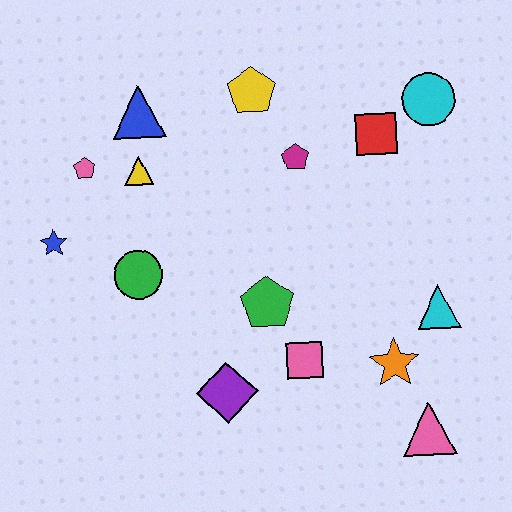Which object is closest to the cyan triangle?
The orange star is closest to the cyan triangle.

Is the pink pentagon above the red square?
No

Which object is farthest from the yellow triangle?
The pink triangle is farthest from the yellow triangle.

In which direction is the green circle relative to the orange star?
The green circle is to the left of the orange star.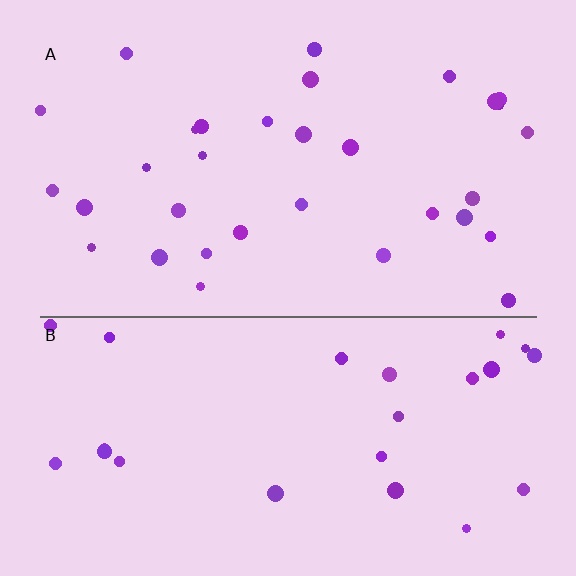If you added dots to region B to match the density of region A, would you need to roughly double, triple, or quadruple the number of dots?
Approximately double.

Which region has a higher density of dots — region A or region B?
A (the top).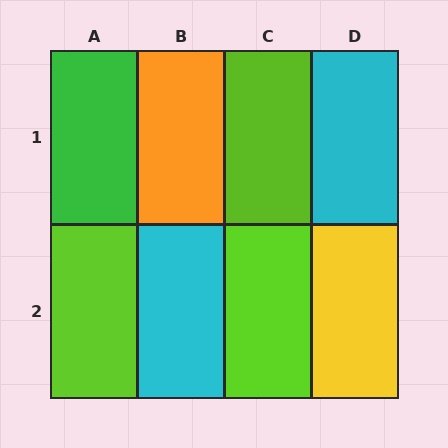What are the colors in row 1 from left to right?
Green, orange, lime, cyan.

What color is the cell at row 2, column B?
Cyan.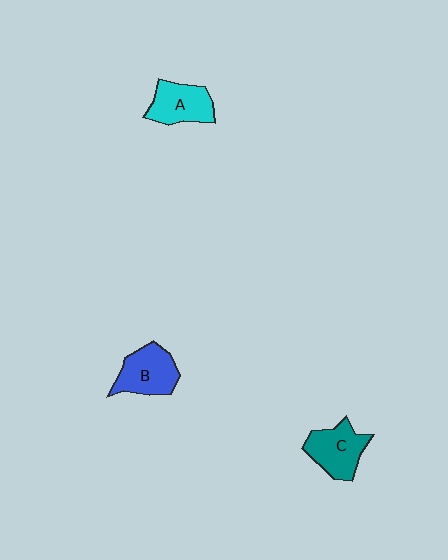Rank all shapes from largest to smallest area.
From largest to smallest: B (blue), C (teal), A (cyan).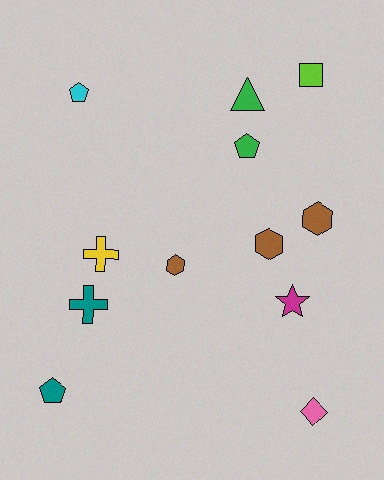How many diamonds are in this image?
There is 1 diamond.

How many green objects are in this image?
There are 2 green objects.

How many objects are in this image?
There are 12 objects.